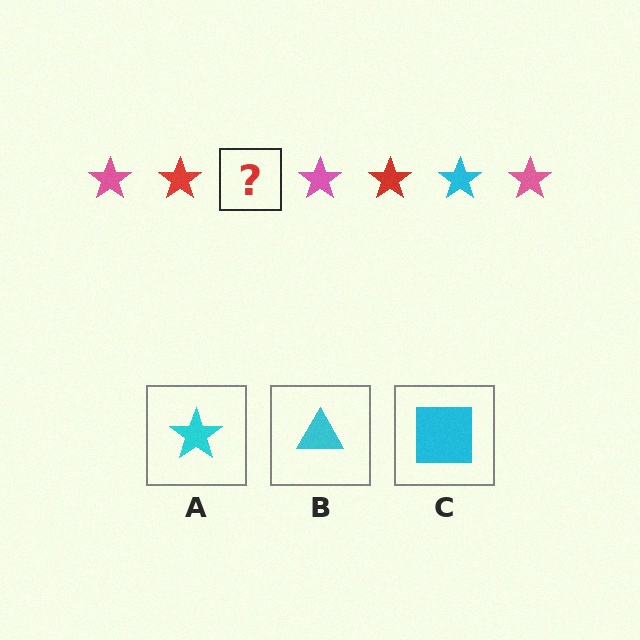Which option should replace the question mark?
Option A.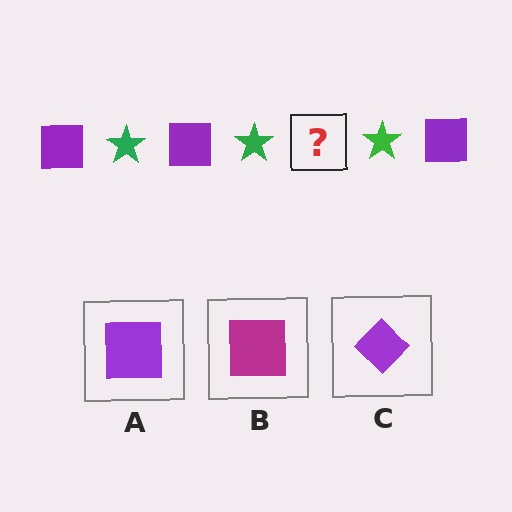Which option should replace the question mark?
Option A.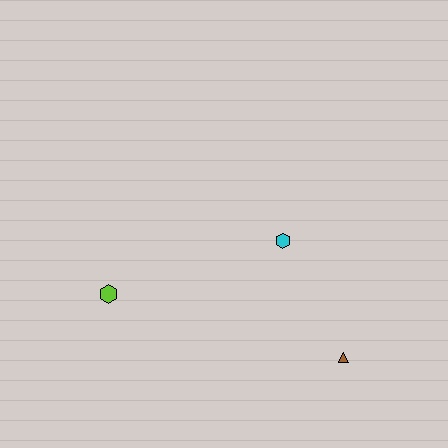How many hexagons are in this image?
There are 2 hexagons.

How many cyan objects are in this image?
There is 1 cyan object.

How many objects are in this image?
There are 3 objects.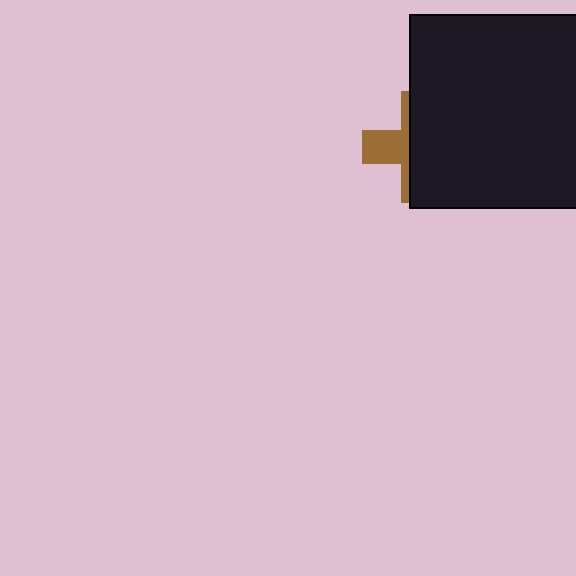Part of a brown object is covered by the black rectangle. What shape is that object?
It is a cross.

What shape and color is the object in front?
The object in front is a black rectangle.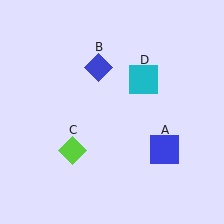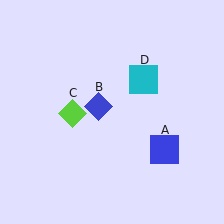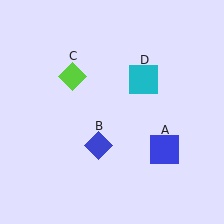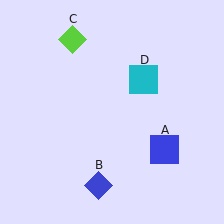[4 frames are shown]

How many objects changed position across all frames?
2 objects changed position: blue diamond (object B), lime diamond (object C).